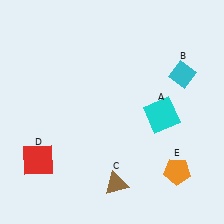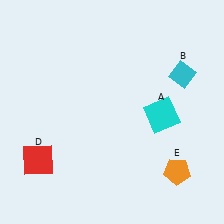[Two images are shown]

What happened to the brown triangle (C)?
The brown triangle (C) was removed in Image 2. It was in the bottom-right area of Image 1.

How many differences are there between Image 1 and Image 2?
There is 1 difference between the two images.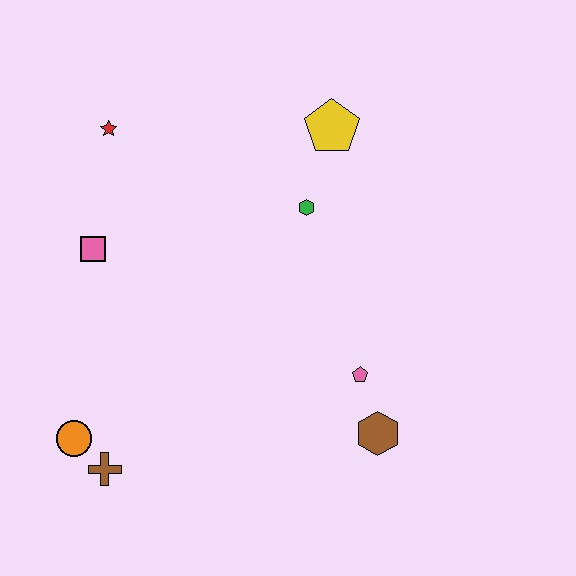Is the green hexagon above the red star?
No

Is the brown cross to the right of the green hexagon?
No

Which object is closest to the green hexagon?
The yellow pentagon is closest to the green hexagon.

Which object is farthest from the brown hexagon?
The red star is farthest from the brown hexagon.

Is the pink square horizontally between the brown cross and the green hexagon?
No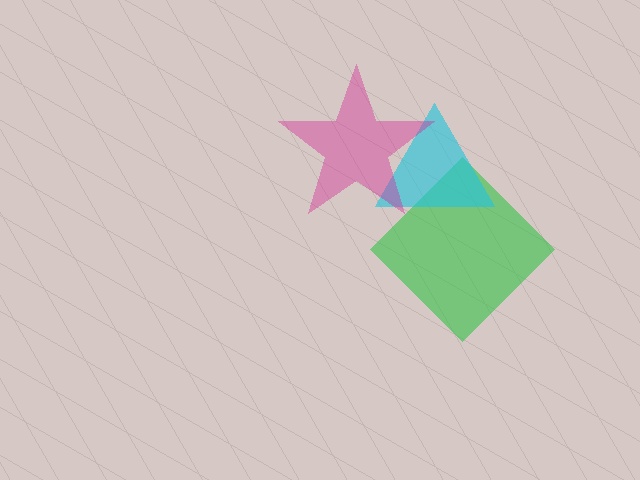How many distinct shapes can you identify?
There are 3 distinct shapes: a green diamond, a cyan triangle, a magenta star.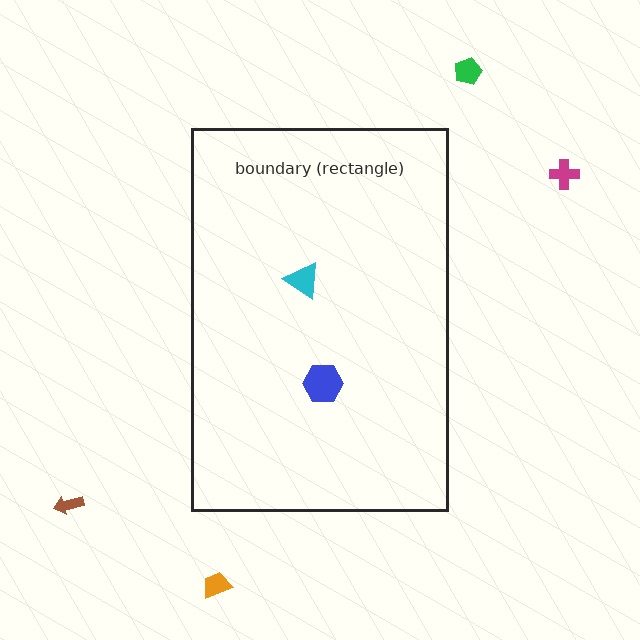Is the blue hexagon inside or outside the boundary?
Inside.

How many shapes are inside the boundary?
2 inside, 4 outside.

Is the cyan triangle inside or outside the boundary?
Inside.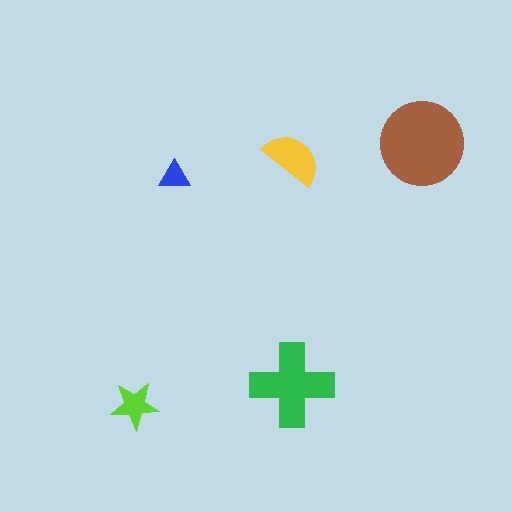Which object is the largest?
The brown circle.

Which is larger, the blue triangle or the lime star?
The lime star.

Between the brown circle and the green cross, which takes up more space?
The brown circle.